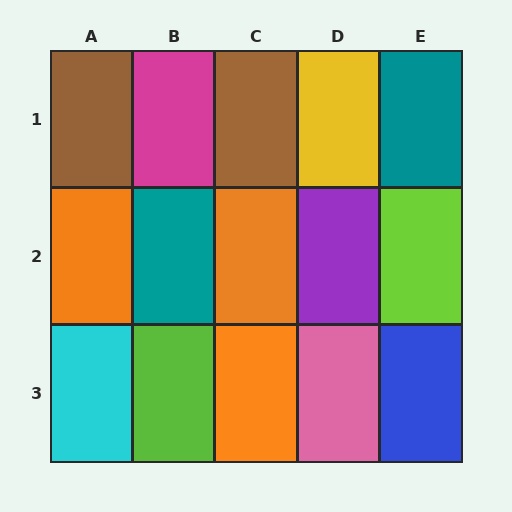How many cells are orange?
3 cells are orange.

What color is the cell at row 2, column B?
Teal.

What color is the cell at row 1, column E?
Teal.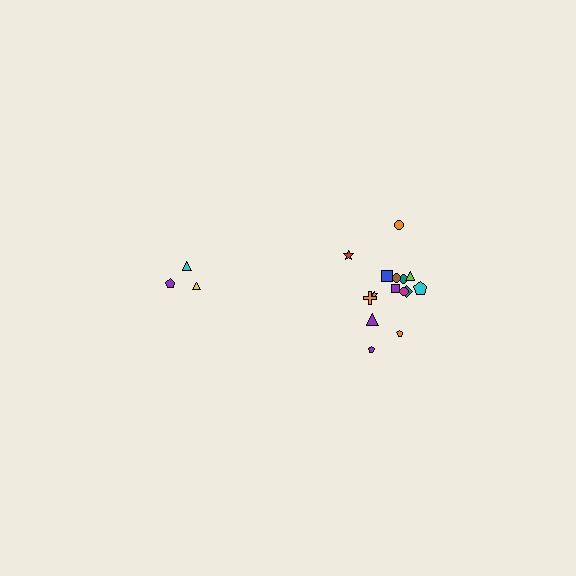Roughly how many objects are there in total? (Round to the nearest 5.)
Roughly 20 objects in total.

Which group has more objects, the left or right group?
The right group.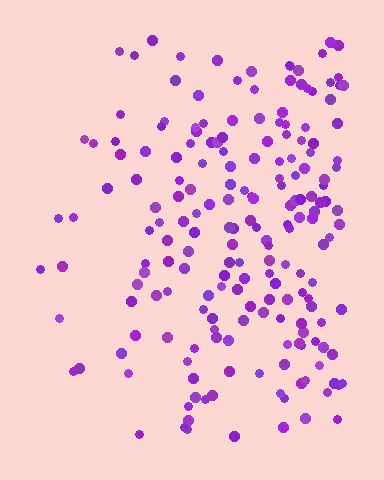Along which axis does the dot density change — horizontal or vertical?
Horizontal.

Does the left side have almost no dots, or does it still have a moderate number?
Still a moderate number, just noticeably fewer than the right.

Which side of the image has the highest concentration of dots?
The right.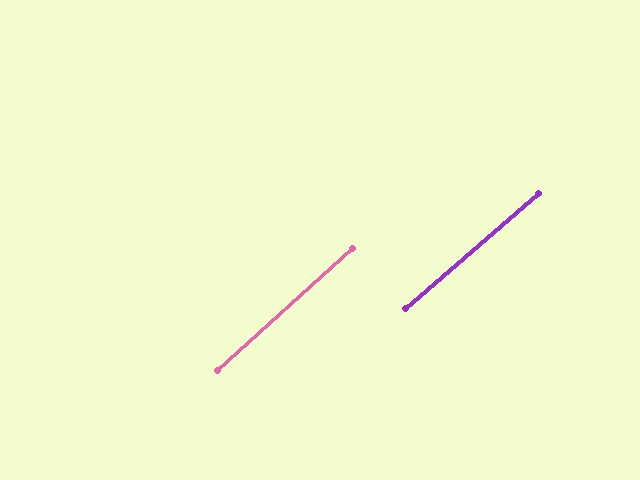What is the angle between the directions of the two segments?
Approximately 2 degrees.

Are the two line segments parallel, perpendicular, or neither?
Parallel — their directions differ by only 1.6°.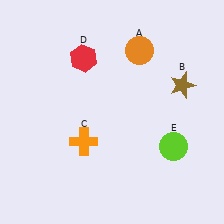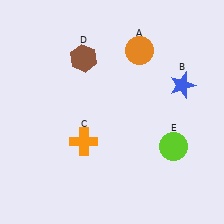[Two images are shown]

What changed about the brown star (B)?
In Image 1, B is brown. In Image 2, it changed to blue.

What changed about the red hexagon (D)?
In Image 1, D is red. In Image 2, it changed to brown.